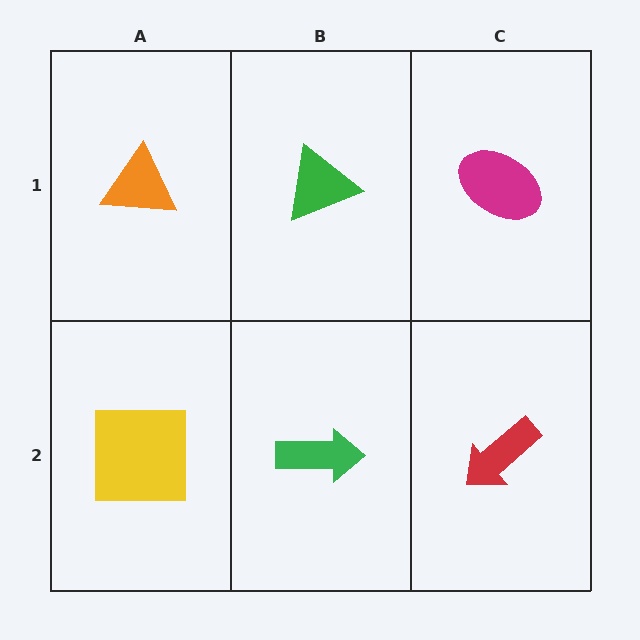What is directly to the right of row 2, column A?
A green arrow.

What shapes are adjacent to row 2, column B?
A green triangle (row 1, column B), a yellow square (row 2, column A), a red arrow (row 2, column C).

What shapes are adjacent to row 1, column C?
A red arrow (row 2, column C), a green triangle (row 1, column B).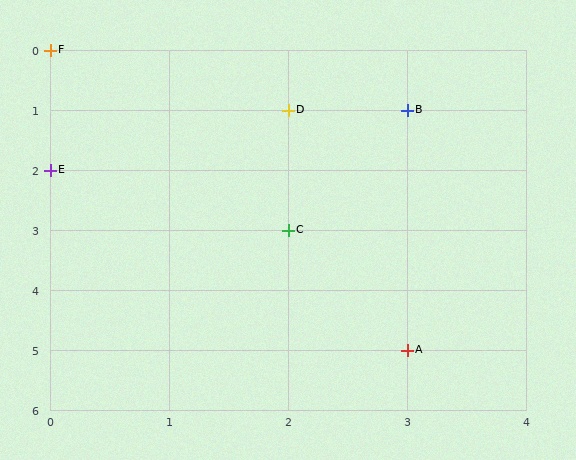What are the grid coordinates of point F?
Point F is at grid coordinates (0, 0).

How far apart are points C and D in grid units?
Points C and D are 2 rows apart.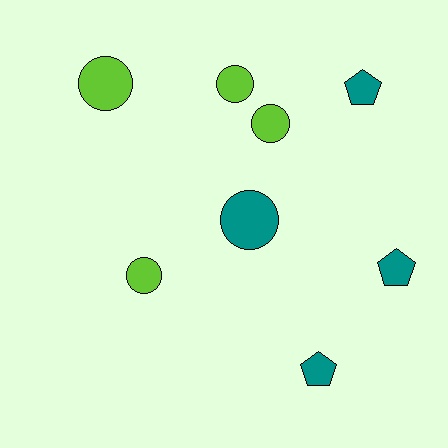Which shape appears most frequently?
Circle, with 5 objects.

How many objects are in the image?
There are 8 objects.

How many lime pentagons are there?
There are no lime pentagons.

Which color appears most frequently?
Lime, with 4 objects.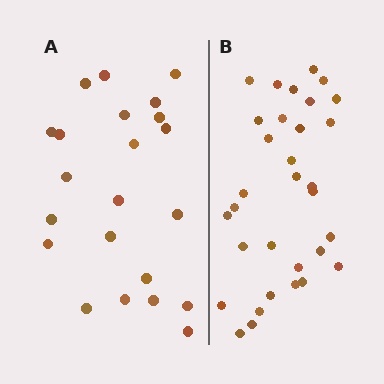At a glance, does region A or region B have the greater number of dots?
Region B (the right region) has more dots.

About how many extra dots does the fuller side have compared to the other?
Region B has roughly 10 or so more dots than region A.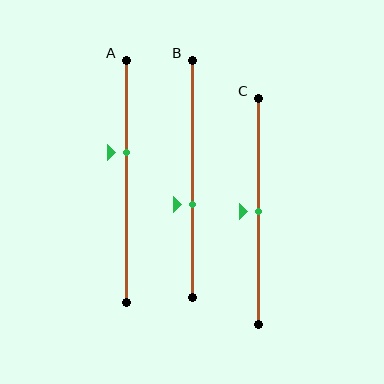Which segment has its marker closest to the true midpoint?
Segment C has its marker closest to the true midpoint.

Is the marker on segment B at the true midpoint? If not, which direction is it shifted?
No, the marker on segment B is shifted downward by about 11% of the segment length.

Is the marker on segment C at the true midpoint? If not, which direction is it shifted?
Yes, the marker on segment C is at the true midpoint.